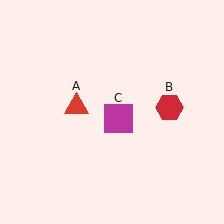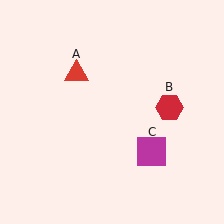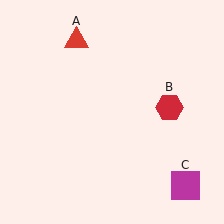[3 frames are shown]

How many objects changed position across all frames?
2 objects changed position: red triangle (object A), magenta square (object C).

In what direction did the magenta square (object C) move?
The magenta square (object C) moved down and to the right.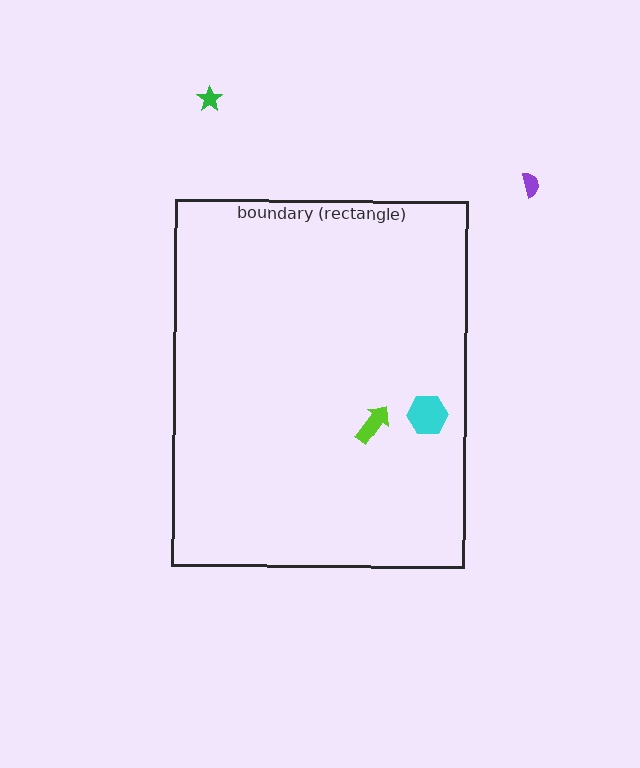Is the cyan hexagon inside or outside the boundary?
Inside.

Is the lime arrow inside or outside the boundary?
Inside.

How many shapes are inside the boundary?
2 inside, 2 outside.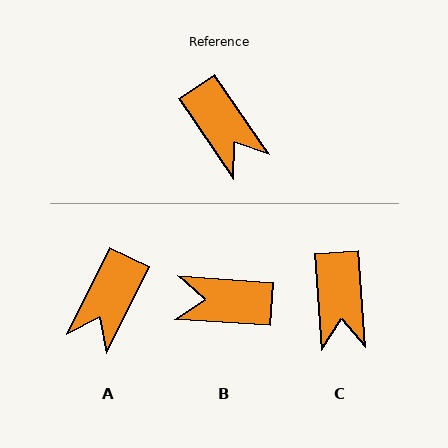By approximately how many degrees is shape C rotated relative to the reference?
Approximately 30 degrees clockwise.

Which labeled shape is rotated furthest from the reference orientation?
B, about 128 degrees away.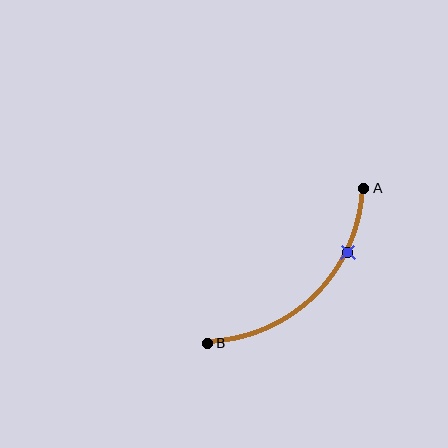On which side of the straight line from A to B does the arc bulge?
The arc bulges below and to the right of the straight line connecting A and B.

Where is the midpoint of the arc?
The arc midpoint is the point on the curve farthest from the straight line joining A and B. It sits below and to the right of that line.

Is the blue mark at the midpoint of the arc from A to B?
No. The blue mark lies on the arc but is closer to endpoint A. The arc midpoint would be at the point on the curve equidistant along the arc from both A and B.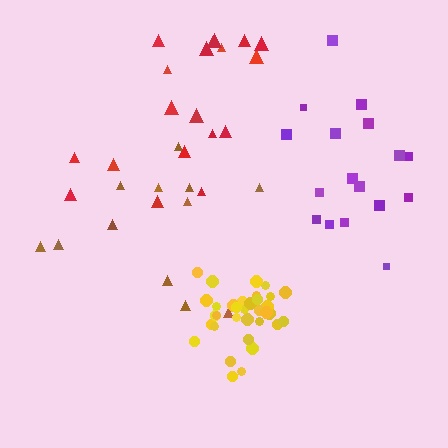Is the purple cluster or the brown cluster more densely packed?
Purple.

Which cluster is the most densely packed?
Yellow.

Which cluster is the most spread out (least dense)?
Brown.